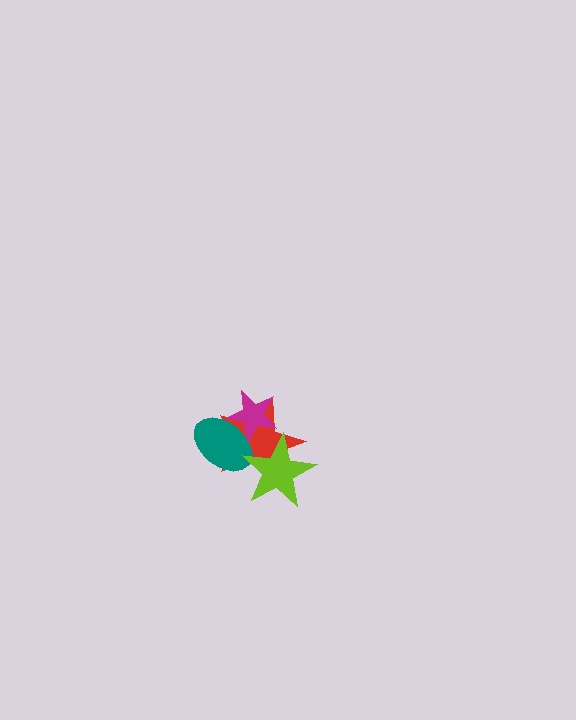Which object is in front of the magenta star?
The teal ellipse is in front of the magenta star.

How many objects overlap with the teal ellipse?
3 objects overlap with the teal ellipse.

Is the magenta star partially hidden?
Yes, it is partially covered by another shape.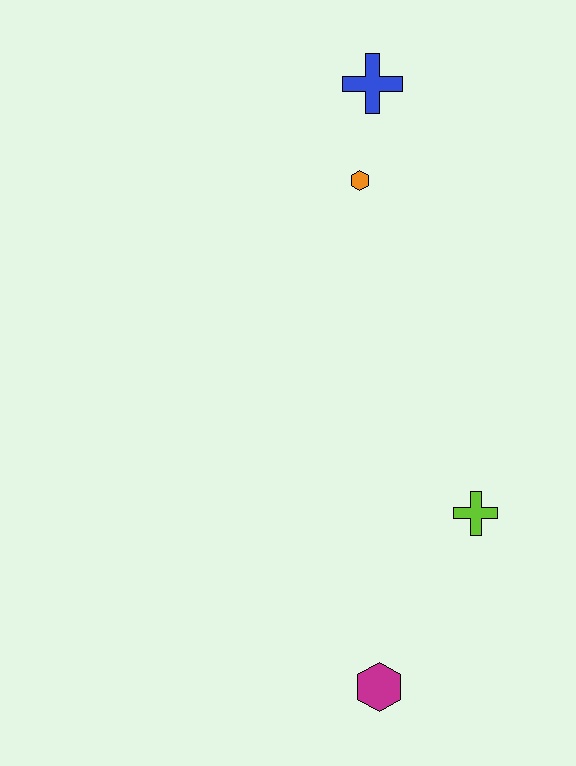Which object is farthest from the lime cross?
The blue cross is farthest from the lime cross.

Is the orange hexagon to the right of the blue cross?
No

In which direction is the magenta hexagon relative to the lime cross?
The magenta hexagon is below the lime cross.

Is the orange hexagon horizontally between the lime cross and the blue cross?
No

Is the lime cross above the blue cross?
No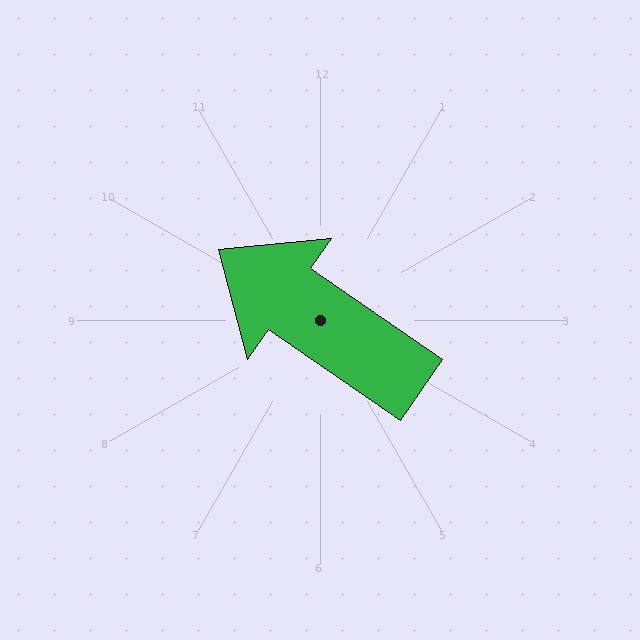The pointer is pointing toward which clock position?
Roughly 10 o'clock.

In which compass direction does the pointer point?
Northwest.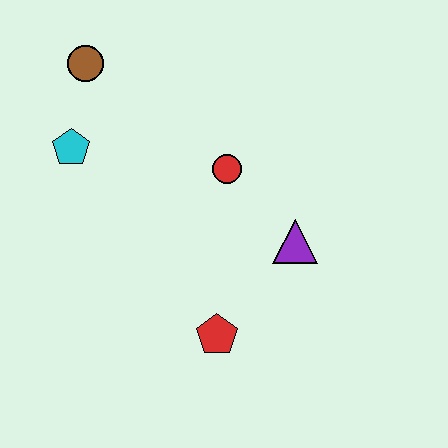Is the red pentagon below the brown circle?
Yes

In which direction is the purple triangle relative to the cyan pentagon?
The purple triangle is to the right of the cyan pentagon.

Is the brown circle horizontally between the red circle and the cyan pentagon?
Yes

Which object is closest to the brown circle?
The cyan pentagon is closest to the brown circle.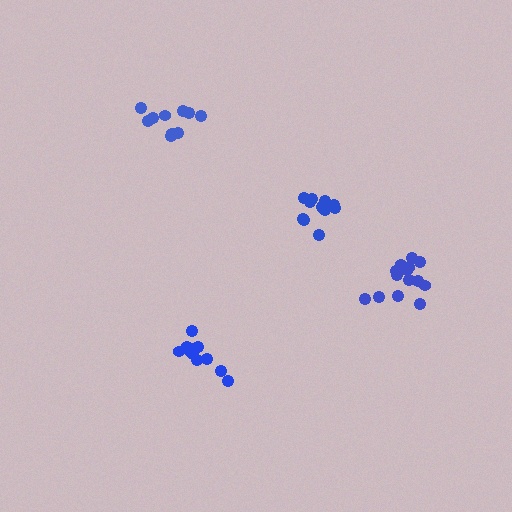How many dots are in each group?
Group 1: 10 dots, Group 2: 11 dots, Group 3: 12 dots, Group 4: 14 dots (47 total).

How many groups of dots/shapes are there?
There are 4 groups.